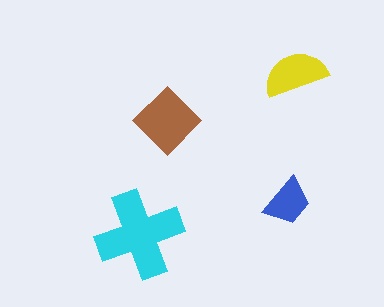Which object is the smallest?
The blue trapezoid.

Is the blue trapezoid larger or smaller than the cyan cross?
Smaller.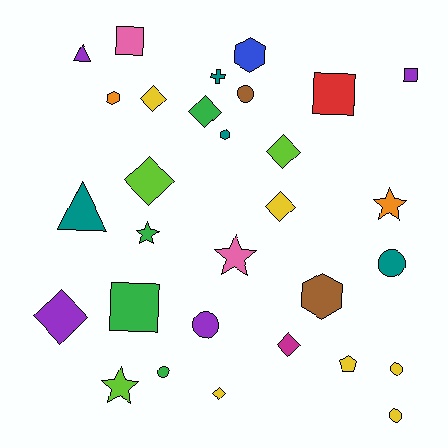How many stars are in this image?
There are 4 stars.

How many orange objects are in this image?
There are 2 orange objects.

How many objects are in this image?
There are 30 objects.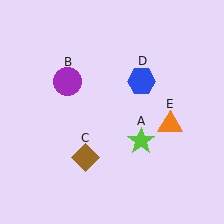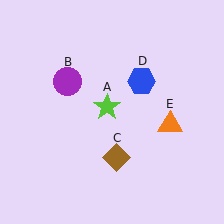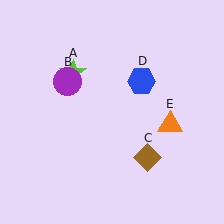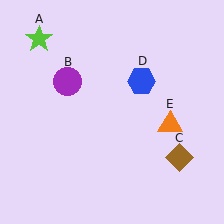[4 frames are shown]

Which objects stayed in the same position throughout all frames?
Purple circle (object B) and blue hexagon (object D) and orange triangle (object E) remained stationary.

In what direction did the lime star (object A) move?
The lime star (object A) moved up and to the left.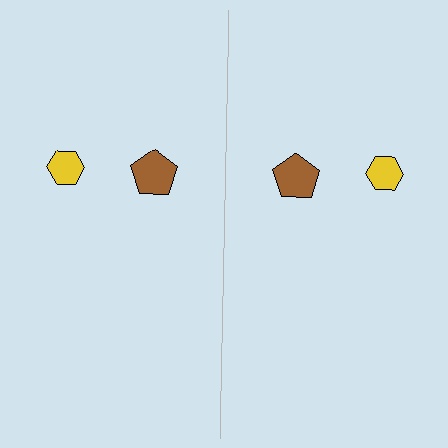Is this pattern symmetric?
Yes, this pattern has bilateral (reflection) symmetry.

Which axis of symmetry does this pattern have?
The pattern has a vertical axis of symmetry running through the center of the image.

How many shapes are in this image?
There are 4 shapes in this image.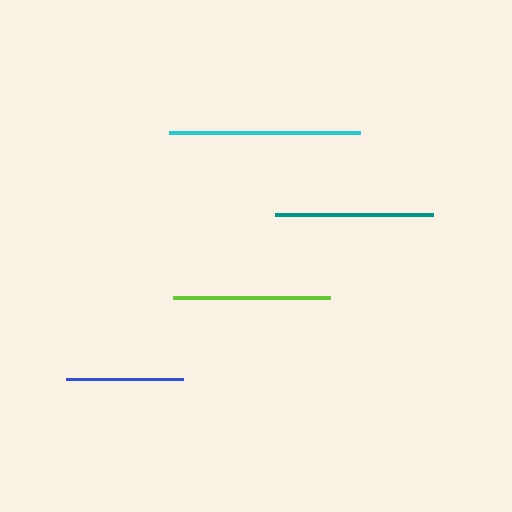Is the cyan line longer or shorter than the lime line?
The cyan line is longer than the lime line.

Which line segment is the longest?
The cyan line is the longest at approximately 191 pixels.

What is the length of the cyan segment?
The cyan segment is approximately 191 pixels long.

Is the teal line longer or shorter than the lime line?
The teal line is longer than the lime line.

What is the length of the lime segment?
The lime segment is approximately 157 pixels long.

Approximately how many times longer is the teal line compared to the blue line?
The teal line is approximately 1.4 times the length of the blue line.